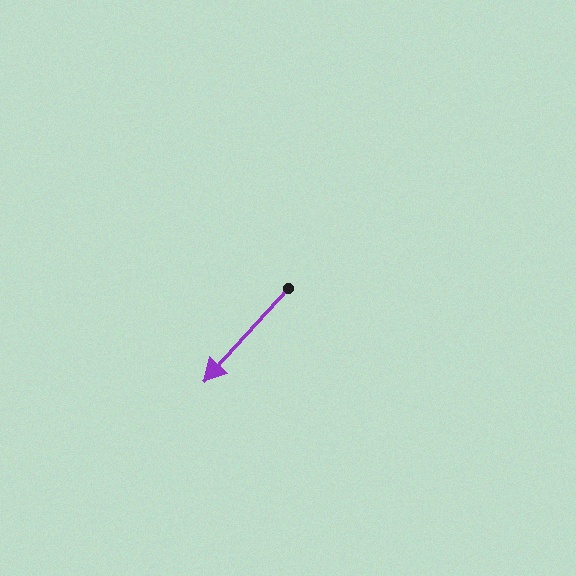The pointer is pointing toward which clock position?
Roughly 7 o'clock.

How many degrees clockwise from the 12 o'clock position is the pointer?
Approximately 222 degrees.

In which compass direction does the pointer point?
Southwest.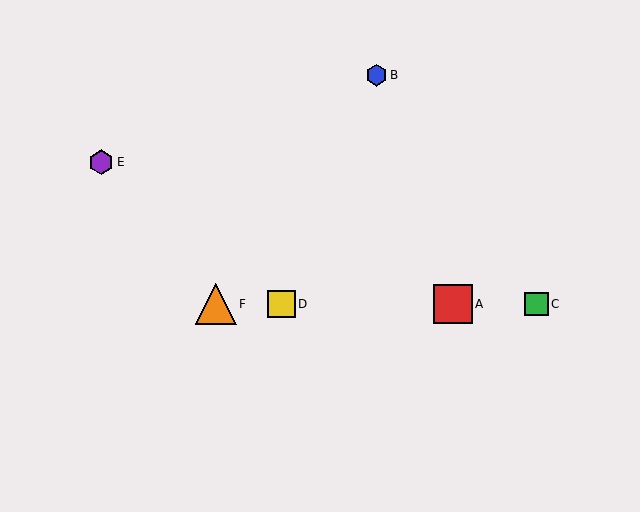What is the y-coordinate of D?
Object D is at y≈304.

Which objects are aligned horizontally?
Objects A, C, D, F are aligned horizontally.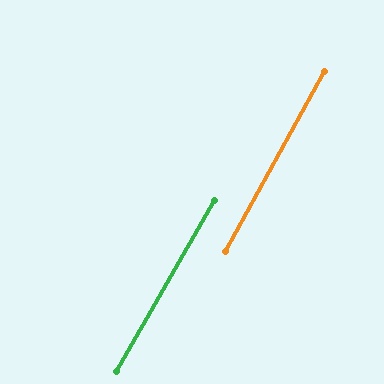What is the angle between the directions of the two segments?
Approximately 1 degree.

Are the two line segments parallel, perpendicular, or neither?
Parallel — their directions differ by only 1.1°.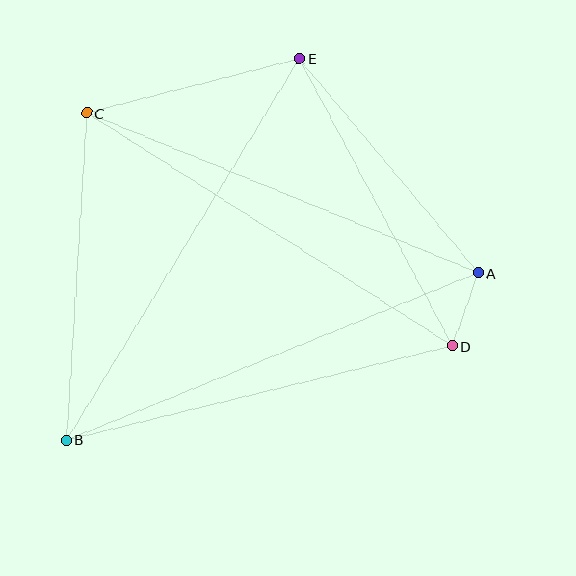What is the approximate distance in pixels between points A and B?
The distance between A and B is approximately 444 pixels.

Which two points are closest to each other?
Points A and D are closest to each other.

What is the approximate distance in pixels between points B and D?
The distance between B and D is approximately 397 pixels.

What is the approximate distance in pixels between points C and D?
The distance between C and D is approximately 434 pixels.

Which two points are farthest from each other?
Points B and E are farthest from each other.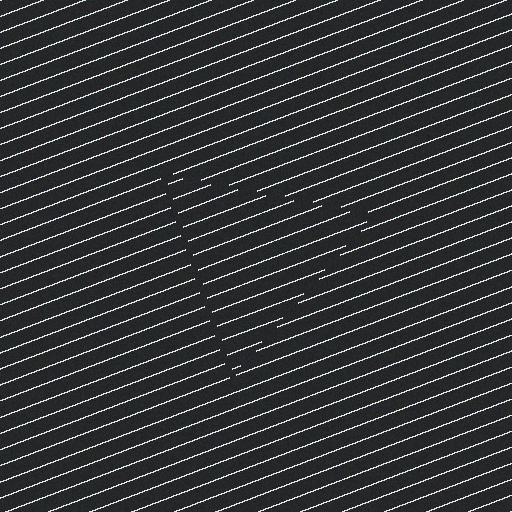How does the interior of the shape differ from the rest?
The interior of the shape contains the same grating, shifted by half a period — the contour is defined by the phase discontinuity where line-ends from the inner and outer gratings abut.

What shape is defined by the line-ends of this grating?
An illusory triangle. The interior of the shape contains the same grating, shifted by half a period — the contour is defined by the phase discontinuity where line-ends from the inner and outer gratings abut.